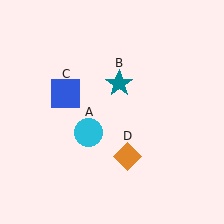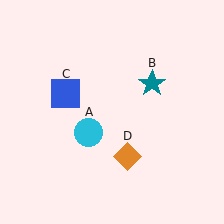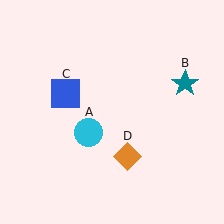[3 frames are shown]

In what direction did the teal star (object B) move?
The teal star (object B) moved right.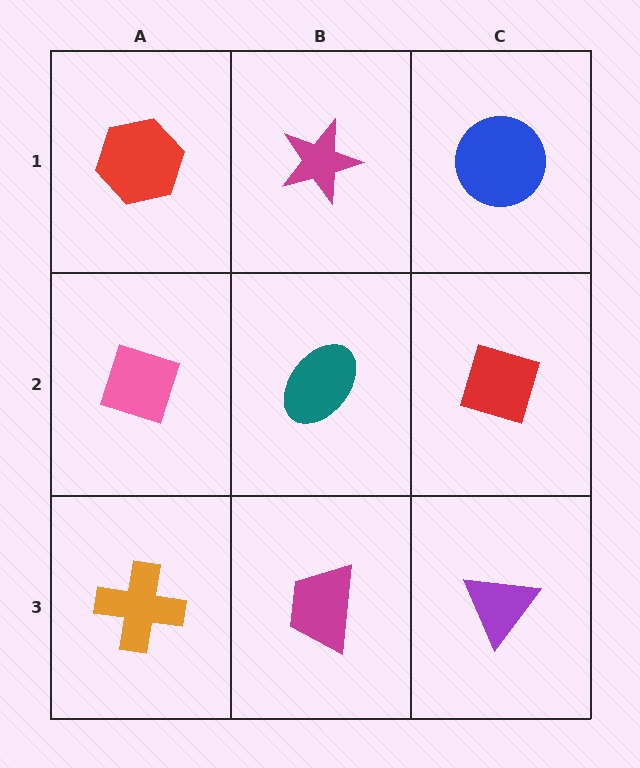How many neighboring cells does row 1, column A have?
2.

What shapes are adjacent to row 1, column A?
A pink diamond (row 2, column A), a magenta star (row 1, column B).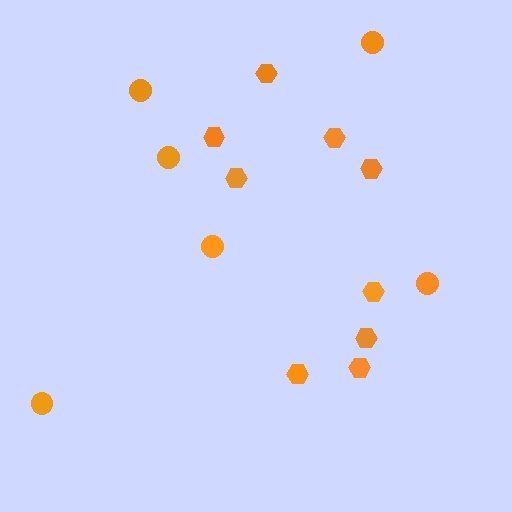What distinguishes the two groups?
There are 2 groups: one group of hexagons (9) and one group of circles (6).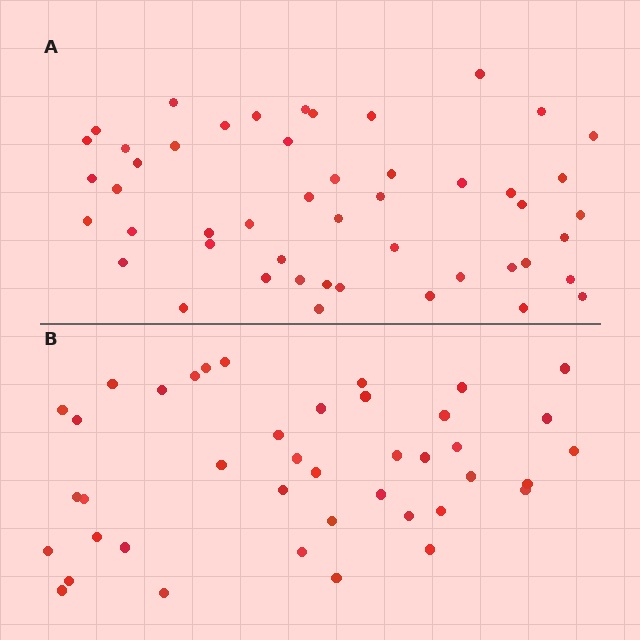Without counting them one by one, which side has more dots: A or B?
Region A (the top region) has more dots.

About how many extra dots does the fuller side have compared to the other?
Region A has roughly 8 or so more dots than region B.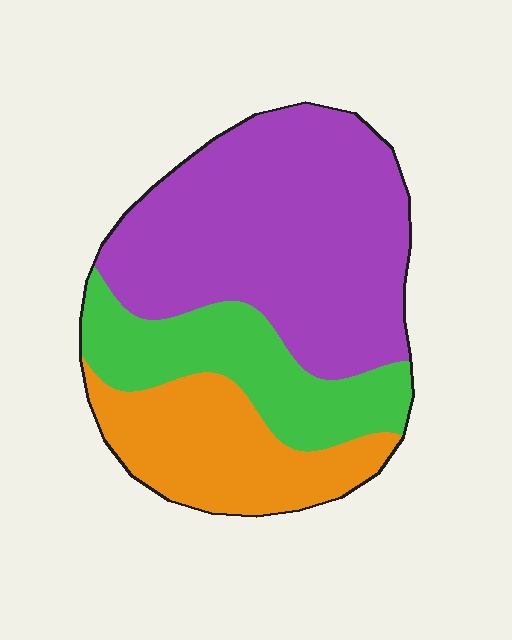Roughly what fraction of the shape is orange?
Orange covers 24% of the shape.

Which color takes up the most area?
Purple, at roughly 55%.